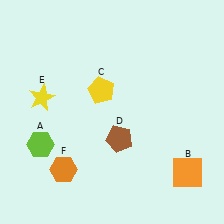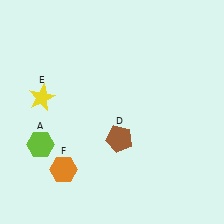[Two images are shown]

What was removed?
The orange square (B), the yellow pentagon (C) were removed in Image 2.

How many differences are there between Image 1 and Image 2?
There are 2 differences between the two images.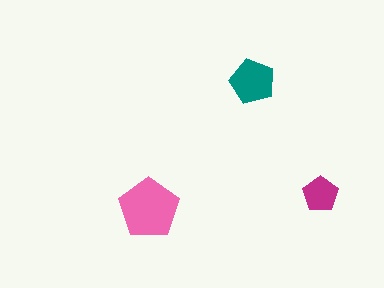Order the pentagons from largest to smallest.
the pink one, the teal one, the magenta one.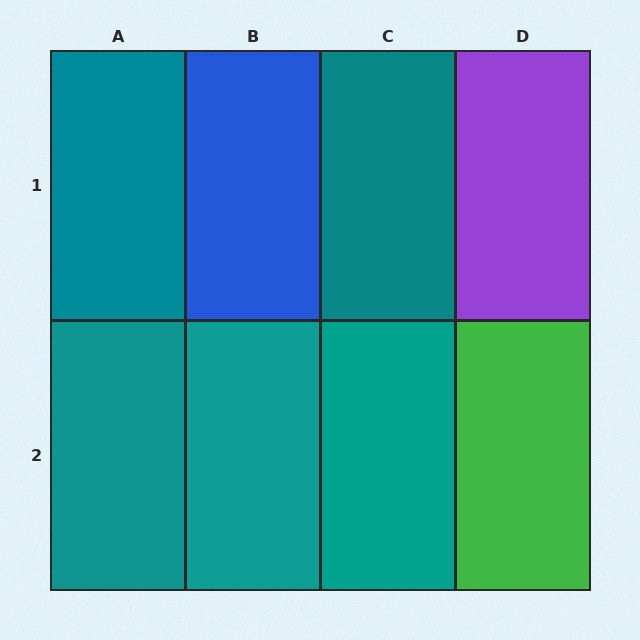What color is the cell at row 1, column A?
Teal.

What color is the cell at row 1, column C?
Teal.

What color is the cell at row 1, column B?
Blue.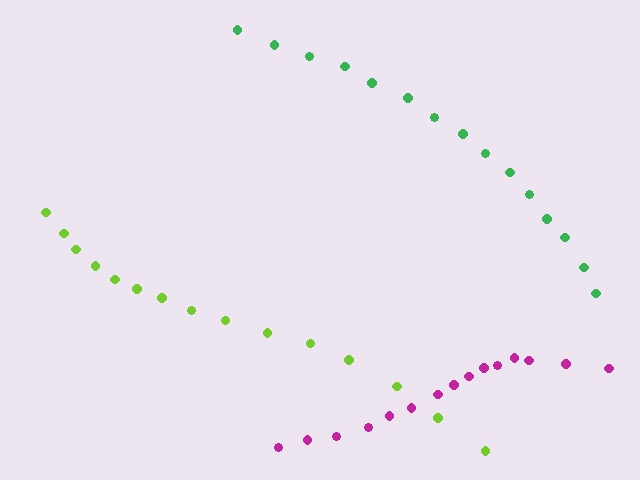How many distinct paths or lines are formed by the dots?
There are 3 distinct paths.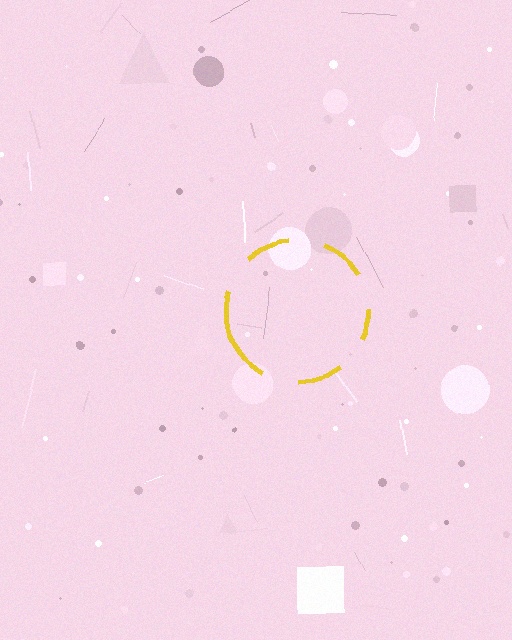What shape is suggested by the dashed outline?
The dashed outline suggests a circle.